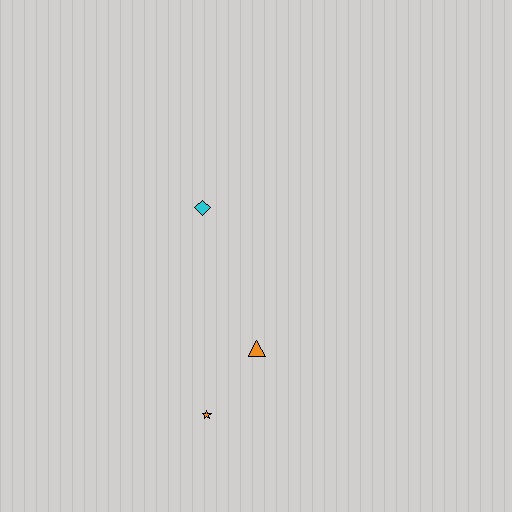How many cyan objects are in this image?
There is 1 cyan object.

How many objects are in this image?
There are 3 objects.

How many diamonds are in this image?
There is 1 diamond.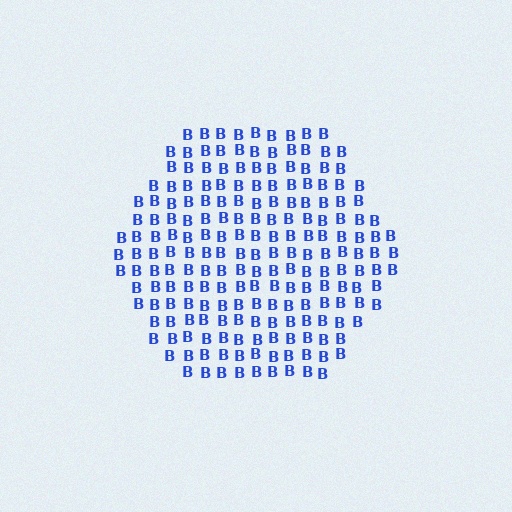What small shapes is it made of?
It is made of small letter B's.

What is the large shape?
The large shape is a hexagon.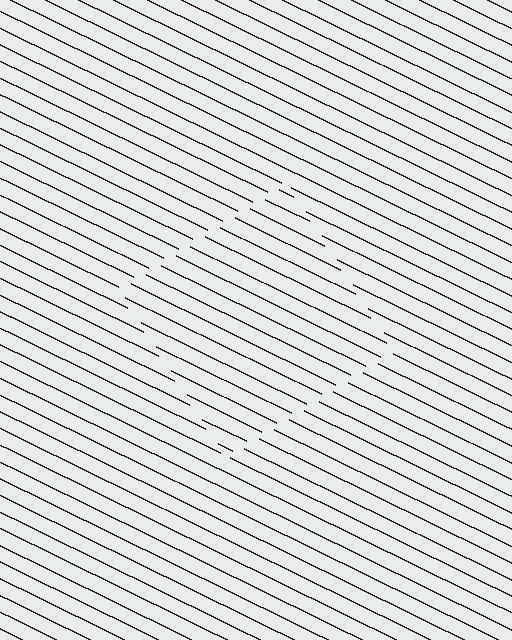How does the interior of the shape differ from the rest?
The interior of the shape contains the same grating, shifted by half a period — the contour is defined by the phase discontinuity where line-ends from the inner and outer gratings abut.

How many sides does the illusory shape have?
4 sides — the line-ends trace a square.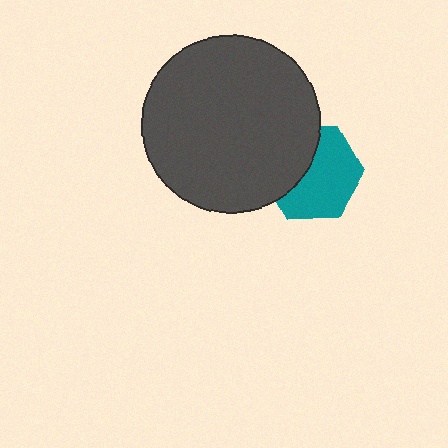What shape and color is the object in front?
The object in front is a dark gray circle.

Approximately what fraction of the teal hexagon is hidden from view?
Roughly 39% of the teal hexagon is hidden behind the dark gray circle.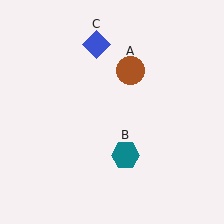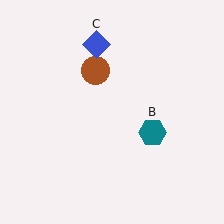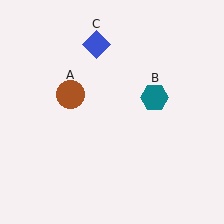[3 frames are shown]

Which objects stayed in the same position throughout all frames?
Blue diamond (object C) remained stationary.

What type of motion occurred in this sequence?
The brown circle (object A), teal hexagon (object B) rotated counterclockwise around the center of the scene.